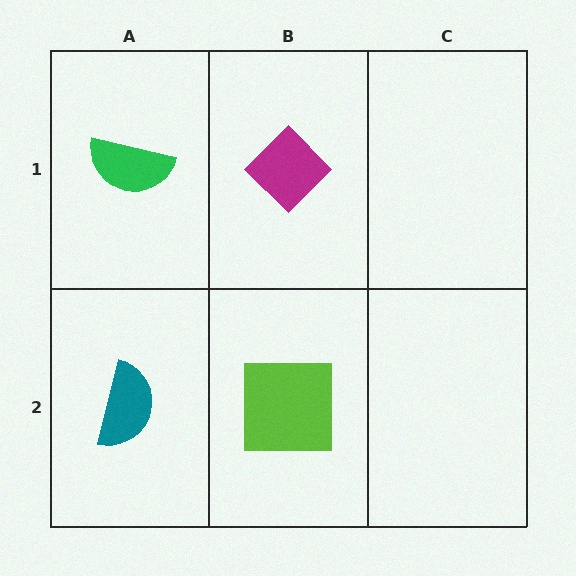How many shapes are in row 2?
2 shapes.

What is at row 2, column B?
A lime square.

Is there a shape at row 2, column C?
No, that cell is empty.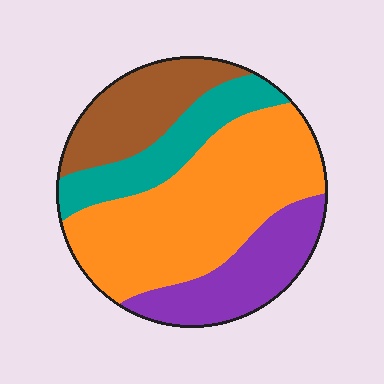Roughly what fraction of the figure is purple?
Purple covers roughly 20% of the figure.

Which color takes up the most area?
Orange, at roughly 45%.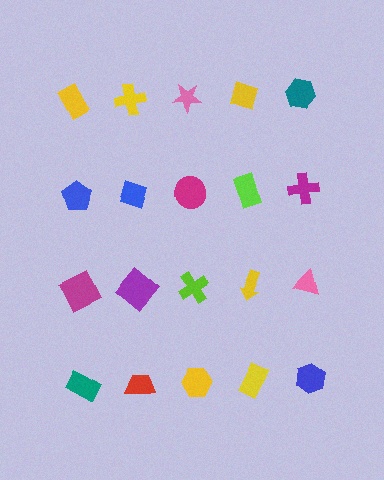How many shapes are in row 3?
5 shapes.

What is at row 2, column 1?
A blue pentagon.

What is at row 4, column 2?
A red trapezoid.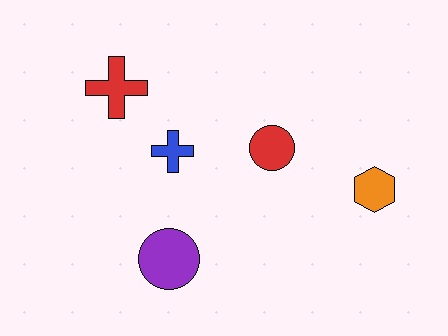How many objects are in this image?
There are 5 objects.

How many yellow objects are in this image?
There are no yellow objects.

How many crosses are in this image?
There are 2 crosses.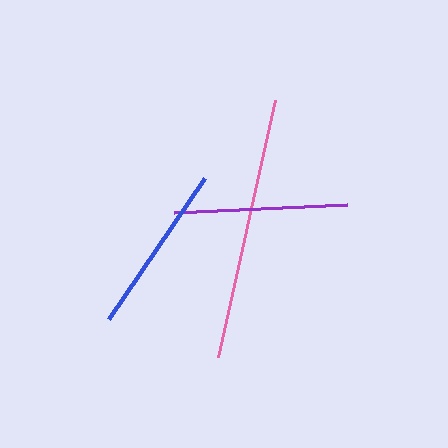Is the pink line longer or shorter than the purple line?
The pink line is longer than the purple line.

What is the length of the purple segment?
The purple segment is approximately 173 pixels long.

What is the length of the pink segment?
The pink segment is approximately 263 pixels long.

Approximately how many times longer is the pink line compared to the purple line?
The pink line is approximately 1.5 times the length of the purple line.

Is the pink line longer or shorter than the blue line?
The pink line is longer than the blue line.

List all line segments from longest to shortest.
From longest to shortest: pink, purple, blue.